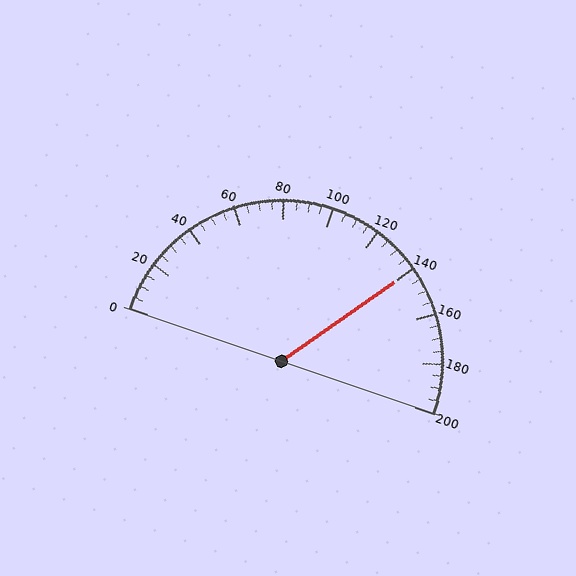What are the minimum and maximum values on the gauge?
The gauge ranges from 0 to 200.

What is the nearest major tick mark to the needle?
The nearest major tick mark is 140.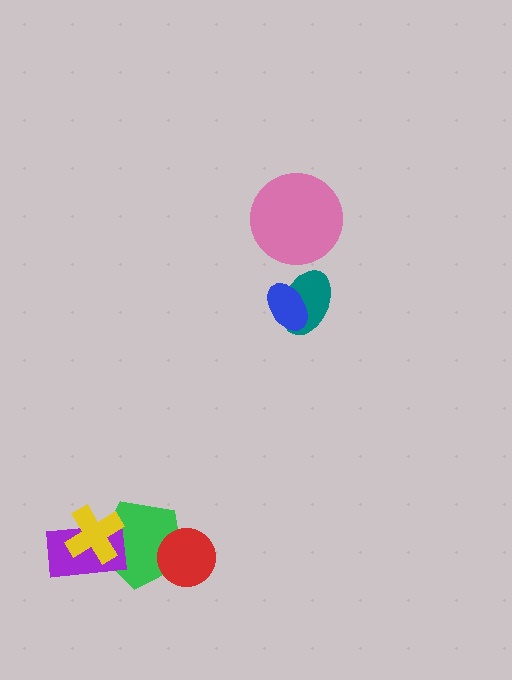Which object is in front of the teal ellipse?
The blue ellipse is in front of the teal ellipse.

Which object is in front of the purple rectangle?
The yellow cross is in front of the purple rectangle.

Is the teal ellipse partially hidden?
Yes, it is partially covered by another shape.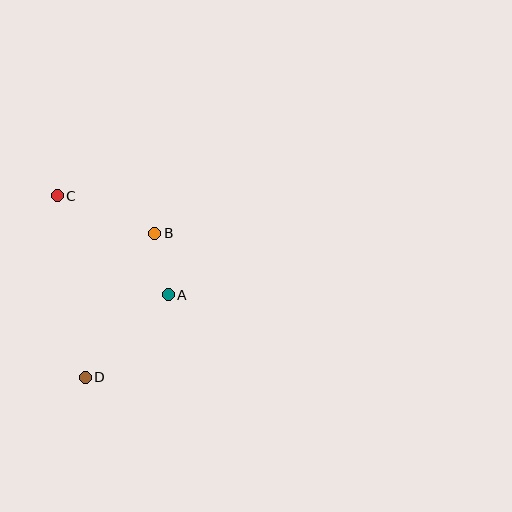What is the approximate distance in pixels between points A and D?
The distance between A and D is approximately 117 pixels.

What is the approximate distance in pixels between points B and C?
The distance between B and C is approximately 105 pixels.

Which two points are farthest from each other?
Points C and D are farthest from each other.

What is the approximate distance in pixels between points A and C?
The distance between A and C is approximately 149 pixels.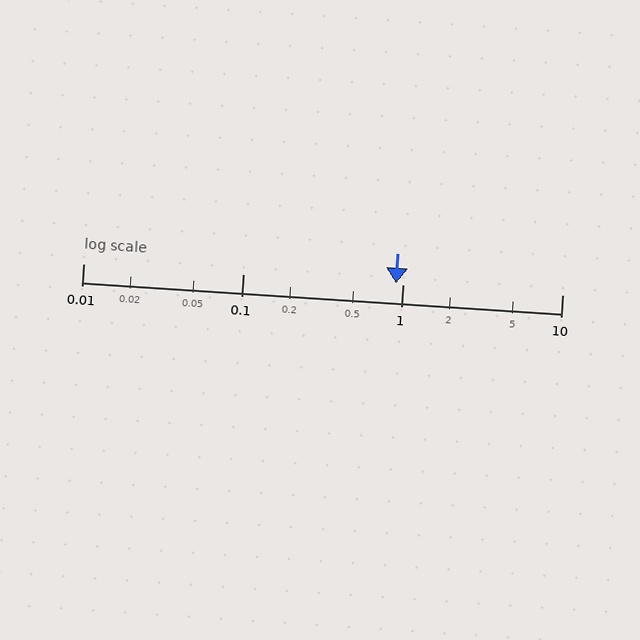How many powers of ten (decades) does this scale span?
The scale spans 3 decades, from 0.01 to 10.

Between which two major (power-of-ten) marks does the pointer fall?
The pointer is between 0.1 and 1.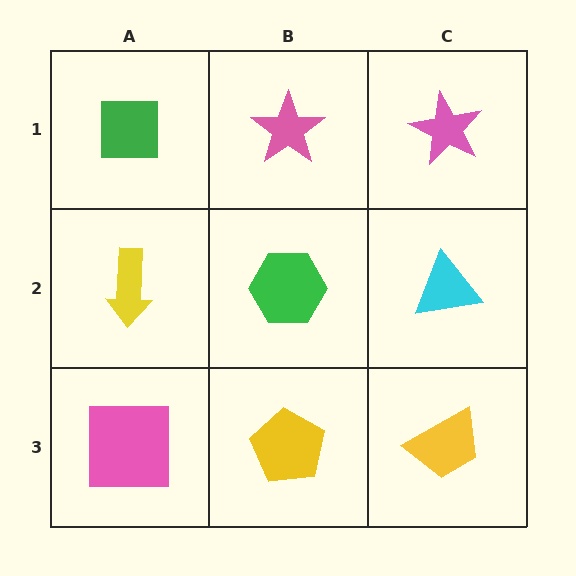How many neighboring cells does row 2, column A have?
3.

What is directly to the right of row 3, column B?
A yellow trapezoid.